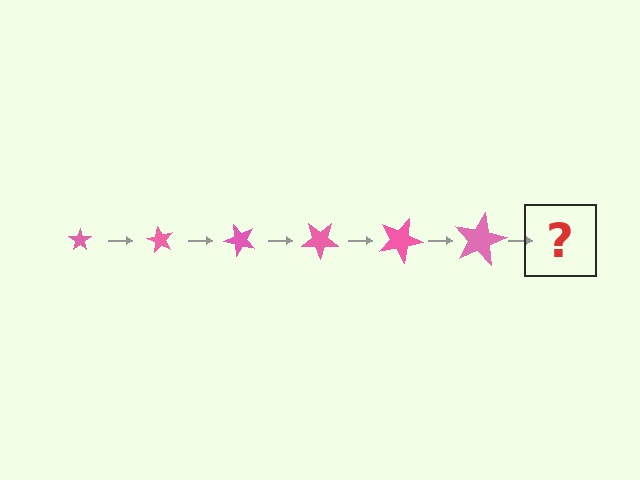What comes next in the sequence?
The next element should be a star, larger than the previous one and rotated 360 degrees from the start.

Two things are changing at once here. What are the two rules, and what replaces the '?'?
The two rules are that the star grows larger each step and it rotates 60 degrees each step. The '?' should be a star, larger than the previous one and rotated 360 degrees from the start.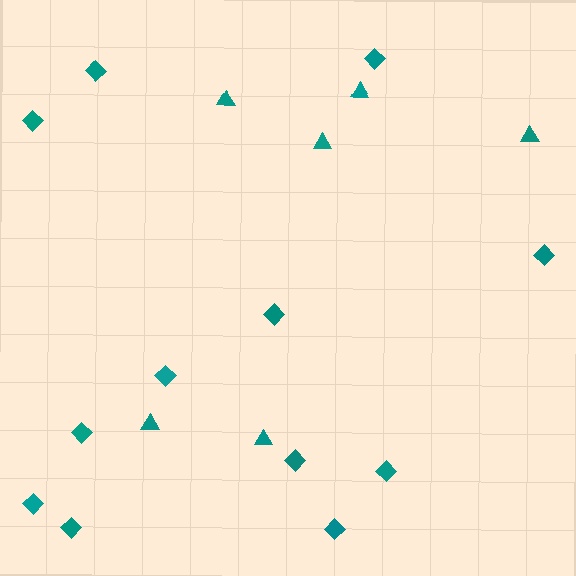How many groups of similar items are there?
There are 2 groups: one group of diamonds (12) and one group of triangles (6).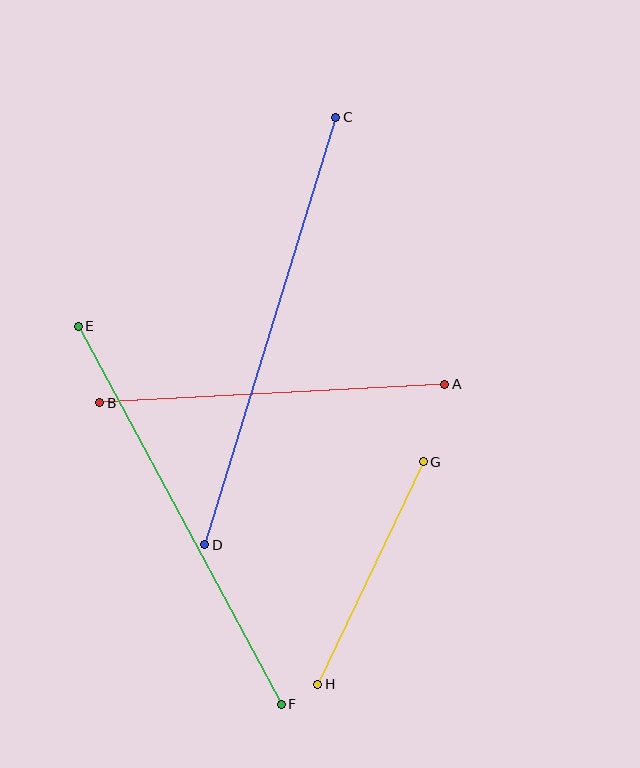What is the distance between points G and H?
The distance is approximately 246 pixels.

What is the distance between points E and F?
The distance is approximately 429 pixels.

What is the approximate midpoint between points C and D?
The midpoint is at approximately (270, 331) pixels.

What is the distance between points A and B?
The distance is approximately 345 pixels.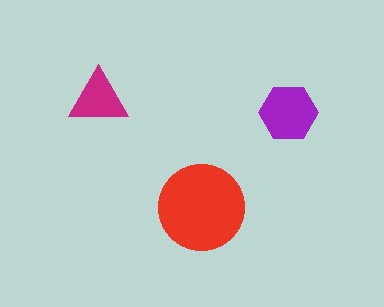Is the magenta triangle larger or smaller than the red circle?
Smaller.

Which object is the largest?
The red circle.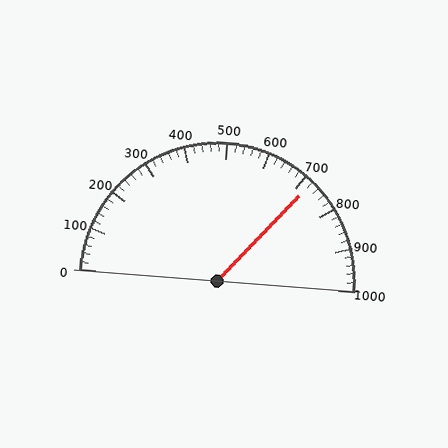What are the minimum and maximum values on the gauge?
The gauge ranges from 0 to 1000.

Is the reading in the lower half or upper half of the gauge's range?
The reading is in the upper half of the range (0 to 1000).